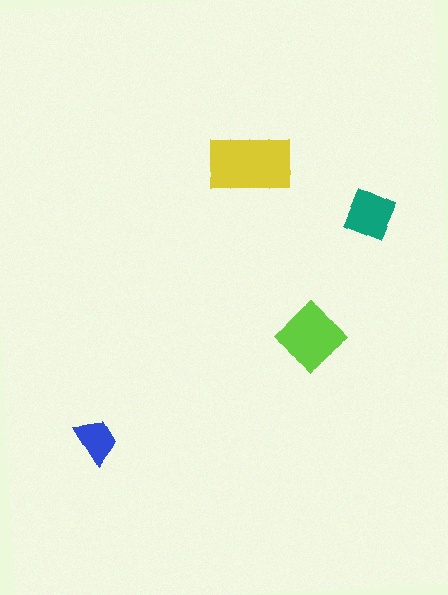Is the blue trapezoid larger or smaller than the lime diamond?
Smaller.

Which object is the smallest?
The blue trapezoid.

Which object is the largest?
The yellow rectangle.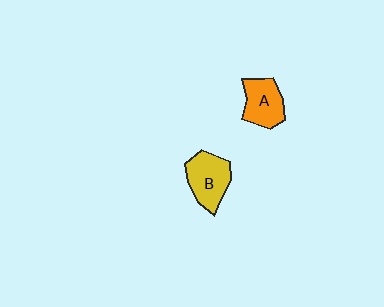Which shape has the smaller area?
Shape A (orange).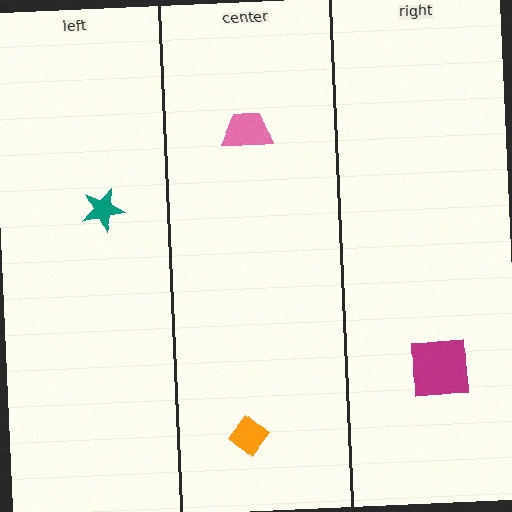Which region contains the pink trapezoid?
The center region.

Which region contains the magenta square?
The right region.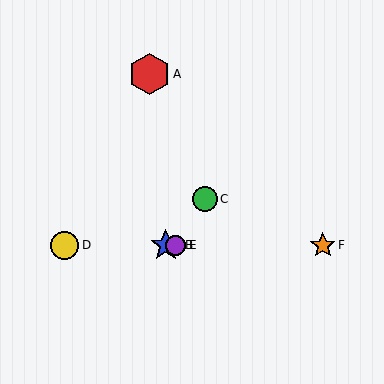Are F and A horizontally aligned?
No, F is at y≈245 and A is at y≈74.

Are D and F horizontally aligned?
Yes, both are at y≈245.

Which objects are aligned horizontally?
Objects B, D, E, F are aligned horizontally.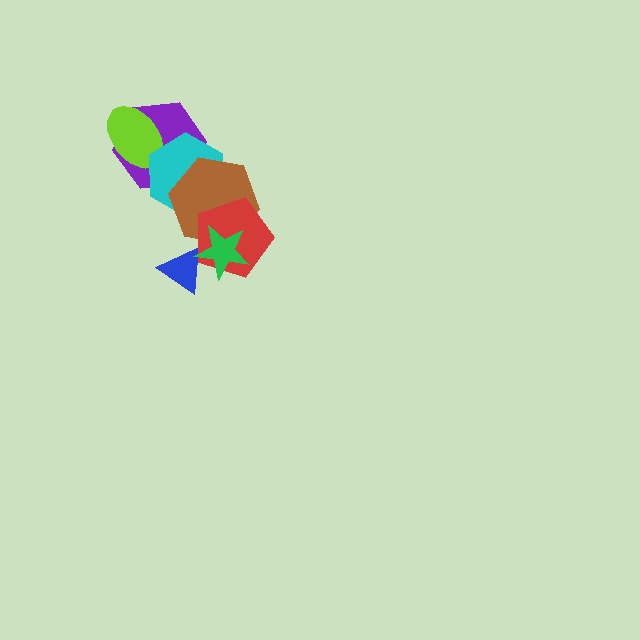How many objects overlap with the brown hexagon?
4 objects overlap with the brown hexagon.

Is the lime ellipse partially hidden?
Yes, it is partially covered by another shape.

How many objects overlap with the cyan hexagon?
3 objects overlap with the cyan hexagon.